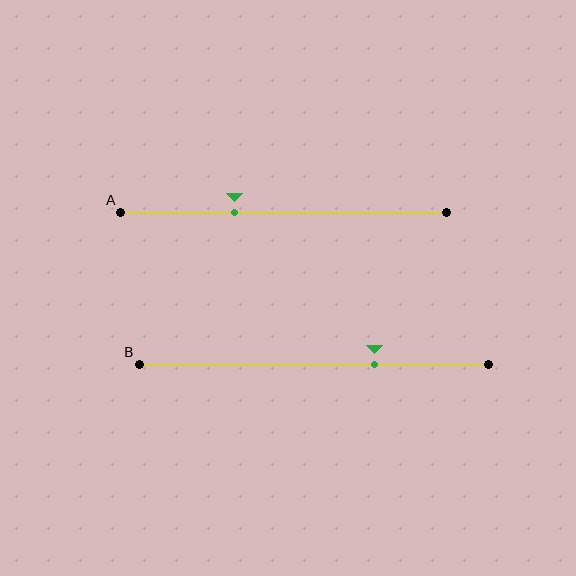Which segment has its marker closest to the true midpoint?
Segment A has its marker closest to the true midpoint.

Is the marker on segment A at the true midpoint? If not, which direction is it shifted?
No, the marker on segment A is shifted to the left by about 15% of the segment length.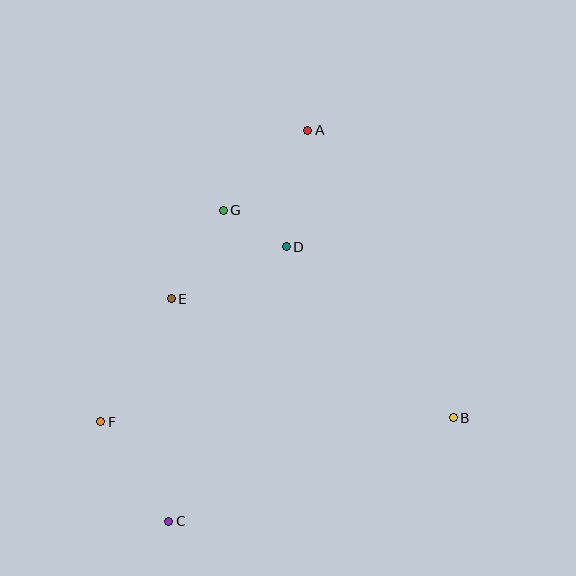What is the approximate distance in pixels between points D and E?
The distance between D and E is approximately 126 pixels.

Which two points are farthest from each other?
Points A and C are farthest from each other.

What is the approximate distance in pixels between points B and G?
The distance between B and G is approximately 310 pixels.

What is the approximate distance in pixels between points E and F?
The distance between E and F is approximately 141 pixels.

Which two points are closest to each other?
Points D and G are closest to each other.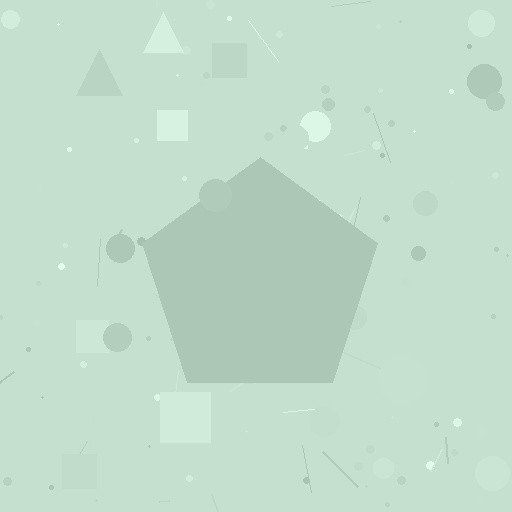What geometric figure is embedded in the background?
A pentagon is embedded in the background.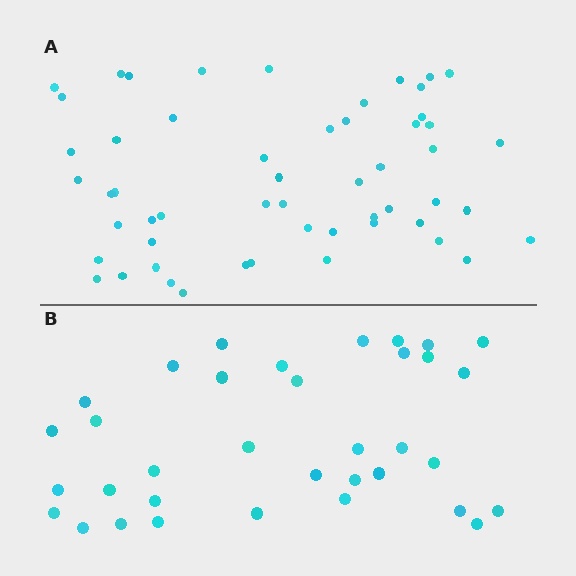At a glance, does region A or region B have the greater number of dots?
Region A (the top region) has more dots.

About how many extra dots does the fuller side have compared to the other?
Region A has approximately 20 more dots than region B.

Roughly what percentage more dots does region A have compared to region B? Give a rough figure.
About 55% more.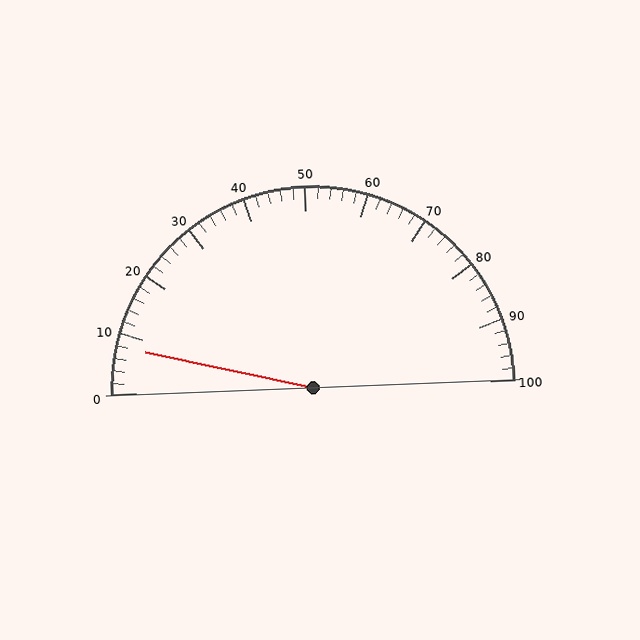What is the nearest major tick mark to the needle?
The nearest major tick mark is 10.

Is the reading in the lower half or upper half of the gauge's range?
The reading is in the lower half of the range (0 to 100).